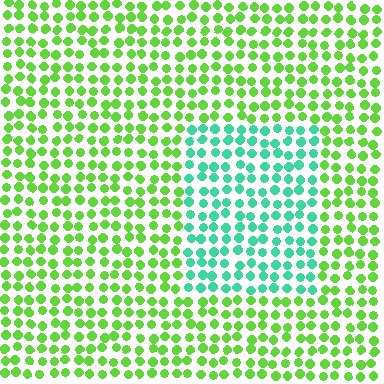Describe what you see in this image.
The image is filled with small lime elements in a uniform arrangement. A rectangle-shaped region is visible where the elements are tinted to a slightly different hue, forming a subtle color boundary.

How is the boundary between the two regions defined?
The boundary is defined purely by a slight shift in hue (about 53 degrees). Spacing, size, and orientation are identical on both sides.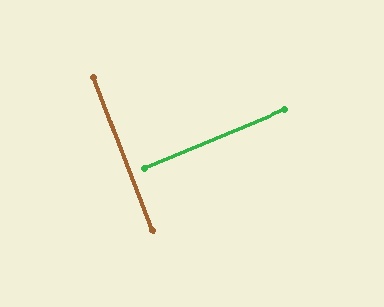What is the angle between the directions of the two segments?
Approximately 89 degrees.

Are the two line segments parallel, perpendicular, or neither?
Perpendicular — they meet at approximately 89°.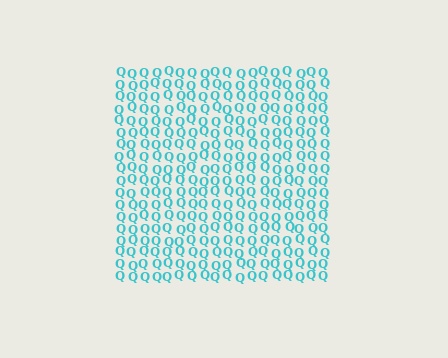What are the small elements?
The small elements are letter Q's.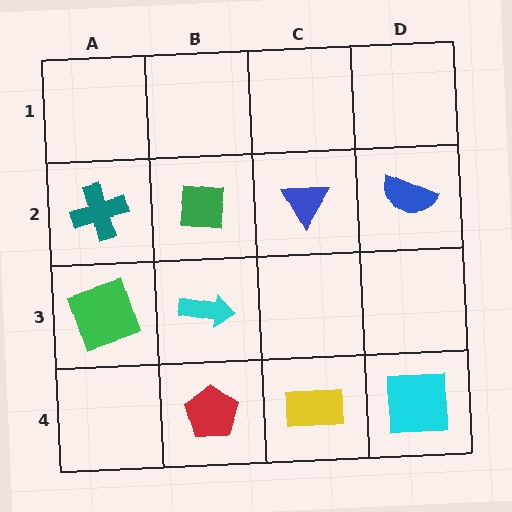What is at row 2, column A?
A teal cross.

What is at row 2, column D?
A blue semicircle.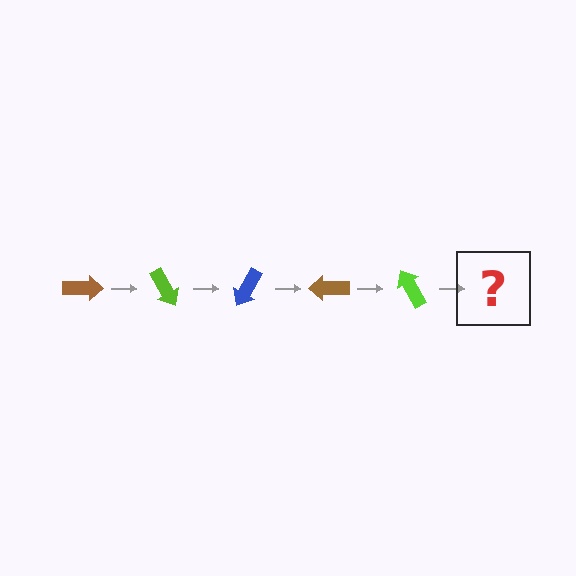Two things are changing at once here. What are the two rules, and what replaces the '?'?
The two rules are that it rotates 60 degrees each step and the color cycles through brown, lime, and blue. The '?' should be a blue arrow, rotated 300 degrees from the start.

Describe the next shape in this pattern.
It should be a blue arrow, rotated 300 degrees from the start.